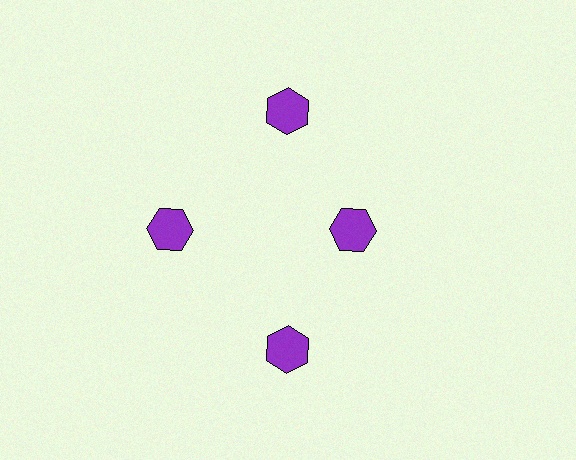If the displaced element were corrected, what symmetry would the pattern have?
It would have 4-fold rotational symmetry — the pattern would map onto itself every 90 degrees.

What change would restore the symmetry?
The symmetry would be restored by moving it outward, back onto the ring so that all 4 hexagons sit at equal angles and equal distance from the center.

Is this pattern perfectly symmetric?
No. The 4 purple hexagons are arranged in a ring, but one element near the 3 o'clock position is pulled inward toward the center, breaking the 4-fold rotational symmetry.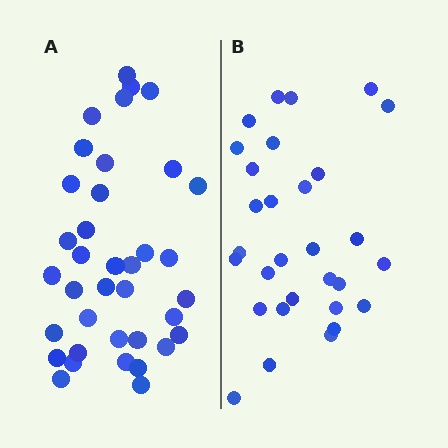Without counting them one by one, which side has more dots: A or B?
Region A (the left region) has more dots.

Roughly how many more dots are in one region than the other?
Region A has roughly 8 or so more dots than region B.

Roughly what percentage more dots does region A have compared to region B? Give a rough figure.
About 25% more.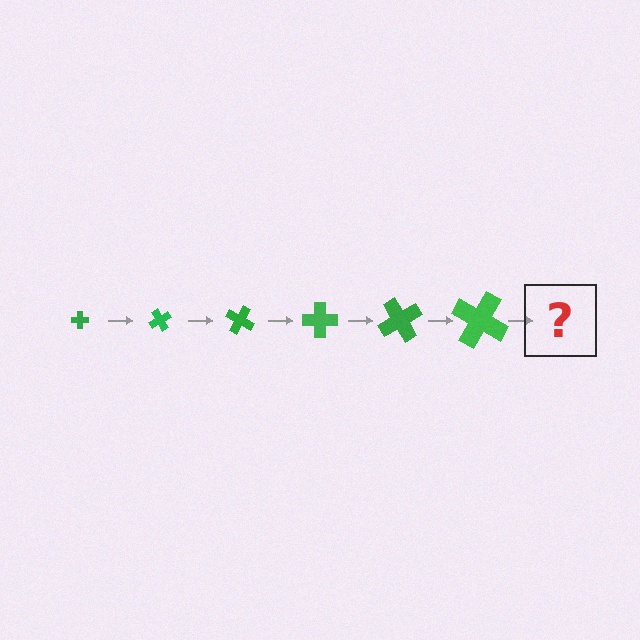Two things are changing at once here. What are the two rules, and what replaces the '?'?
The two rules are that the cross grows larger each step and it rotates 60 degrees each step. The '?' should be a cross, larger than the previous one and rotated 360 degrees from the start.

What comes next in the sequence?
The next element should be a cross, larger than the previous one and rotated 360 degrees from the start.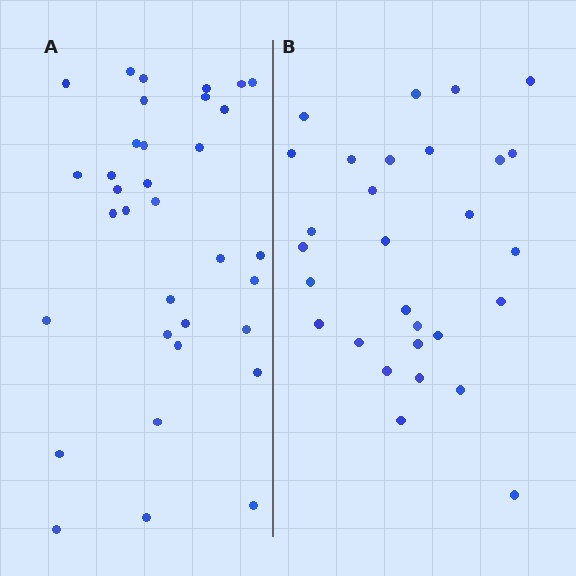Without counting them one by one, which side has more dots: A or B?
Region A (the left region) has more dots.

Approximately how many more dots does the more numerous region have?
Region A has about 5 more dots than region B.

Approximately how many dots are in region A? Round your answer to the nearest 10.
About 30 dots. (The exact count is 34, which rounds to 30.)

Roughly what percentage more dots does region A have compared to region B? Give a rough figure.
About 15% more.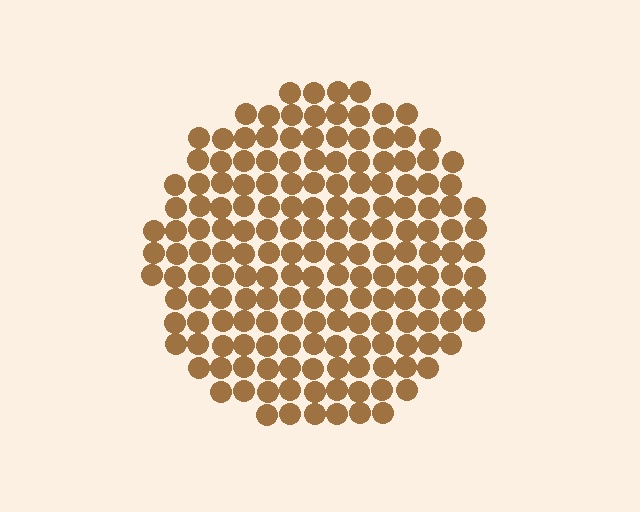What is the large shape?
The large shape is a circle.